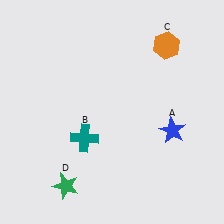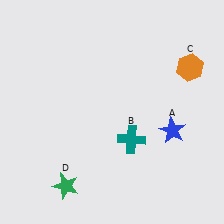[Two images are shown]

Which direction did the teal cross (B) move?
The teal cross (B) moved right.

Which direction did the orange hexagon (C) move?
The orange hexagon (C) moved right.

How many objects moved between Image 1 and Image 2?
2 objects moved between the two images.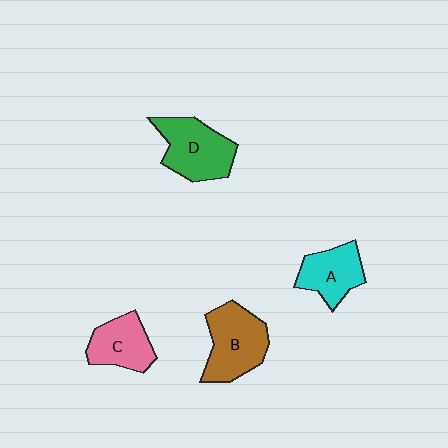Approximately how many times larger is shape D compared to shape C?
Approximately 1.3 times.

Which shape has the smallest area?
Shape C (pink).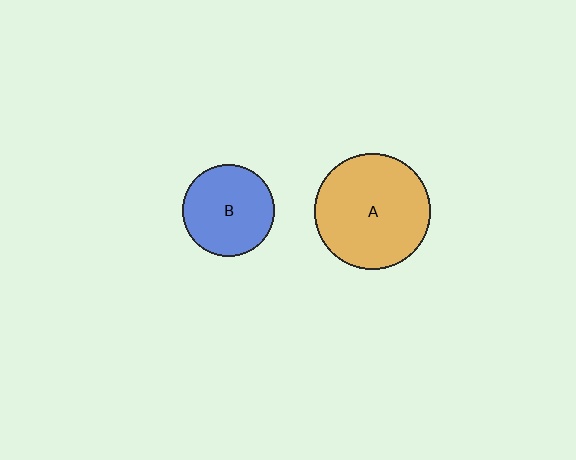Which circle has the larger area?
Circle A (orange).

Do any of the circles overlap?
No, none of the circles overlap.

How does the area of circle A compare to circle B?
Approximately 1.6 times.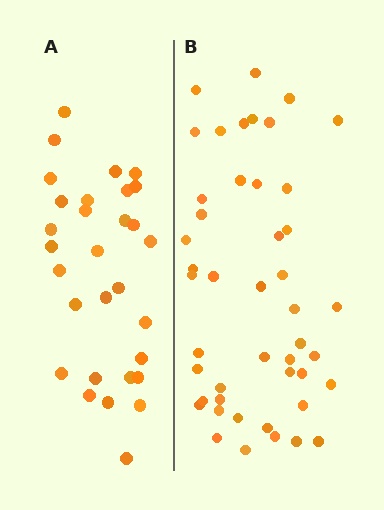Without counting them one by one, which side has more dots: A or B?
Region B (the right region) has more dots.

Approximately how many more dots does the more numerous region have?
Region B has approximately 15 more dots than region A.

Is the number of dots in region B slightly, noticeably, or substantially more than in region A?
Region B has substantially more. The ratio is roughly 1.5 to 1.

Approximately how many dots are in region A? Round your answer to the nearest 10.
About 30 dots.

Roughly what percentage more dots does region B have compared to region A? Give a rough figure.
About 55% more.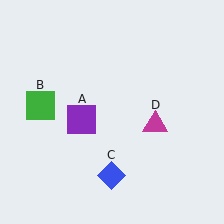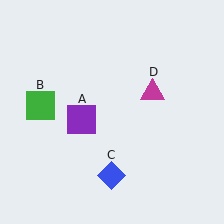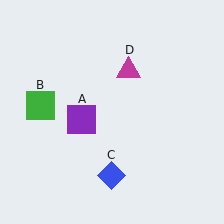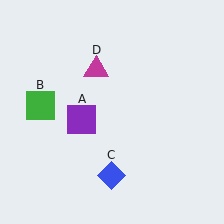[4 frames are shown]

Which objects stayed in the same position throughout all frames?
Purple square (object A) and green square (object B) and blue diamond (object C) remained stationary.